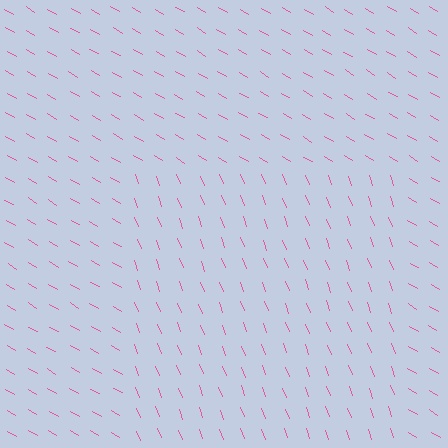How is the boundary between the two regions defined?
The boundary is defined purely by a change in line orientation (approximately 39 degrees difference). All lines are the same color and thickness.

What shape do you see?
I see a rectangle.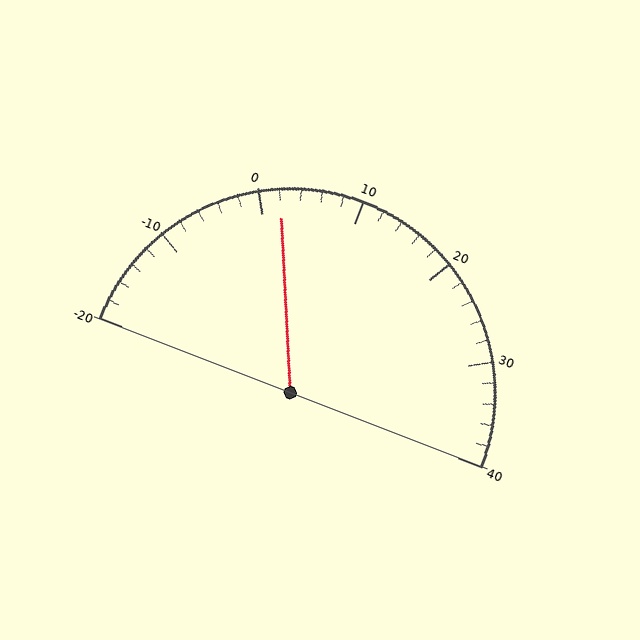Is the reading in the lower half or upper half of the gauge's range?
The reading is in the lower half of the range (-20 to 40).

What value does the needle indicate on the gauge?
The needle indicates approximately 2.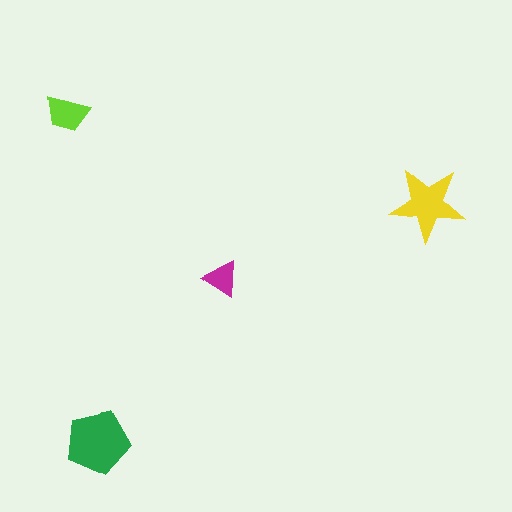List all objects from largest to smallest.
The green pentagon, the yellow star, the lime trapezoid, the magenta triangle.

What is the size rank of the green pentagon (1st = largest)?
1st.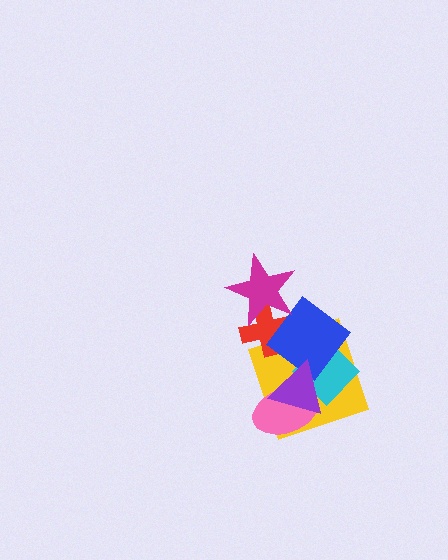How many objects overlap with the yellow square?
5 objects overlap with the yellow square.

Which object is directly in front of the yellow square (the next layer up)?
The cyan diamond is directly in front of the yellow square.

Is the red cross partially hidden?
Yes, it is partially covered by another shape.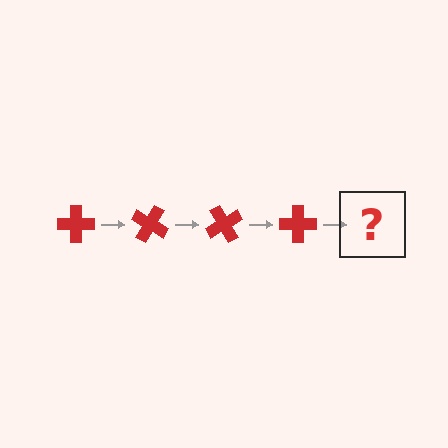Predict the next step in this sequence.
The next step is a red cross rotated 120 degrees.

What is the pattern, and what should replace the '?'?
The pattern is that the cross rotates 30 degrees each step. The '?' should be a red cross rotated 120 degrees.